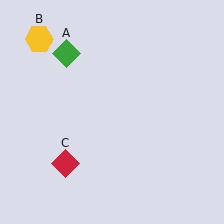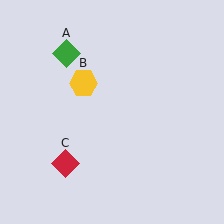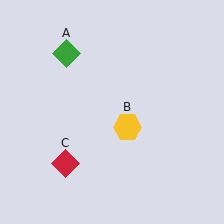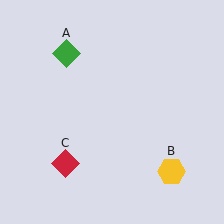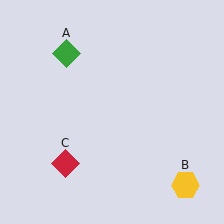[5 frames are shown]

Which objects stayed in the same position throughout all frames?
Green diamond (object A) and red diamond (object C) remained stationary.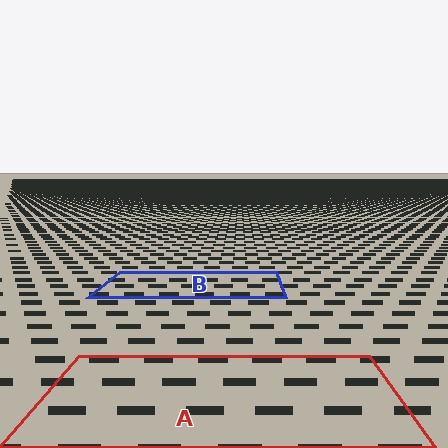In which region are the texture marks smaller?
The texture marks are smaller in region B, because it is farther away.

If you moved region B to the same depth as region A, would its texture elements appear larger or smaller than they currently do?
They would appear larger. At a closer depth, the same texture elements are projected at a bigger on-screen size.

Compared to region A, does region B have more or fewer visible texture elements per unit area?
Region B has more texture elements per unit area — they are packed more densely because it is farther away.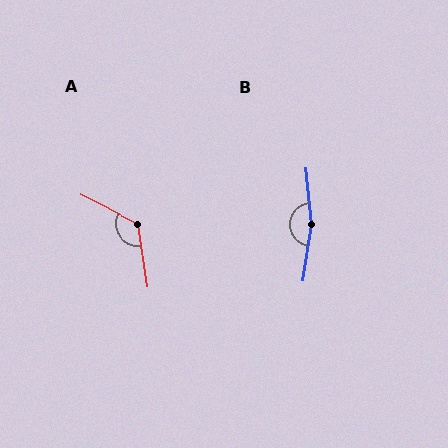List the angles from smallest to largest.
A (126°), B (166°).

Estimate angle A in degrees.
Approximately 126 degrees.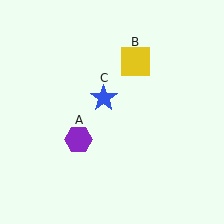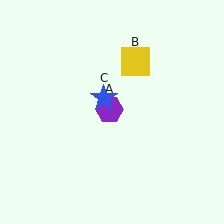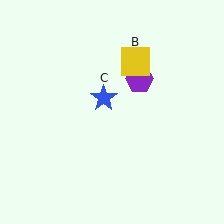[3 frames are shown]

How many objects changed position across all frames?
1 object changed position: purple hexagon (object A).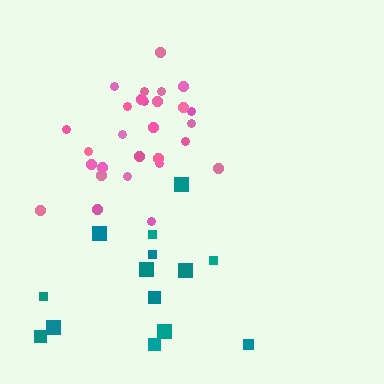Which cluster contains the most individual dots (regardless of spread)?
Pink (28).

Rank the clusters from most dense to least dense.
pink, teal.